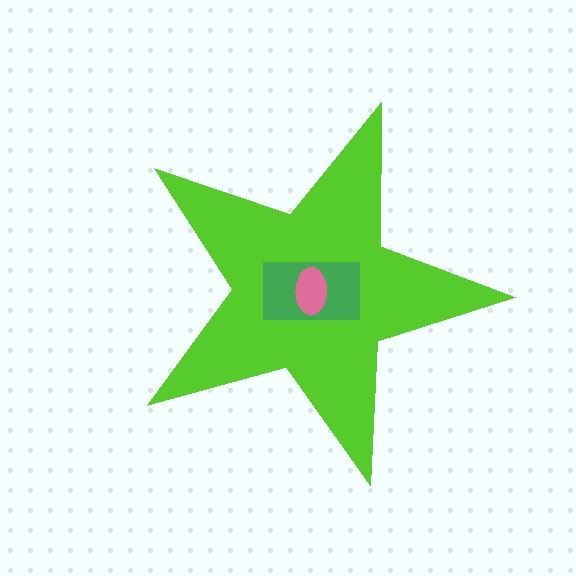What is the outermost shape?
The lime star.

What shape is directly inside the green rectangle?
The pink ellipse.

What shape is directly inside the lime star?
The green rectangle.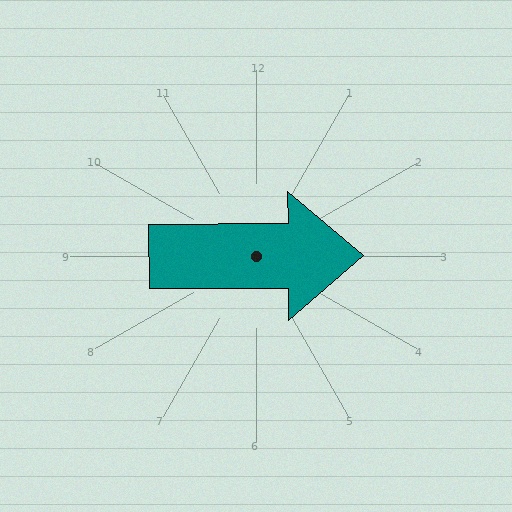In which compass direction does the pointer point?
East.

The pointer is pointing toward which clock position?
Roughly 3 o'clock.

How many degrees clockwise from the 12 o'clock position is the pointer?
Approximately 90 degrees.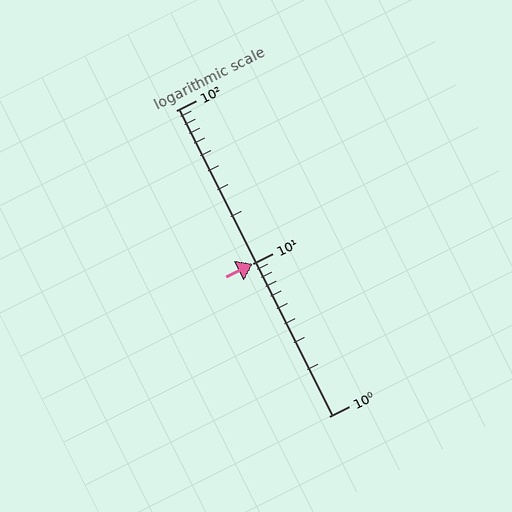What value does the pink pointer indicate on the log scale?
The pointer indicates approximately 10.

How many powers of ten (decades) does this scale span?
The scale spans 2 decades, from 1 to 100.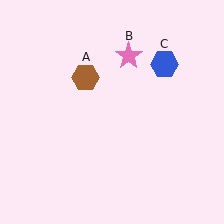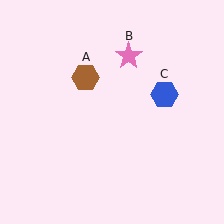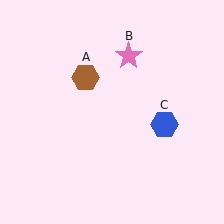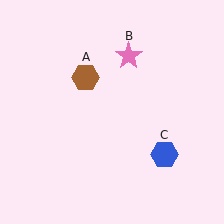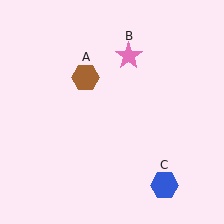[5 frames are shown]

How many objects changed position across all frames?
1 object changed position: blue hexagon (object C).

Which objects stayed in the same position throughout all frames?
Brown hexagon (object A) and pink star (object B) remained stationary.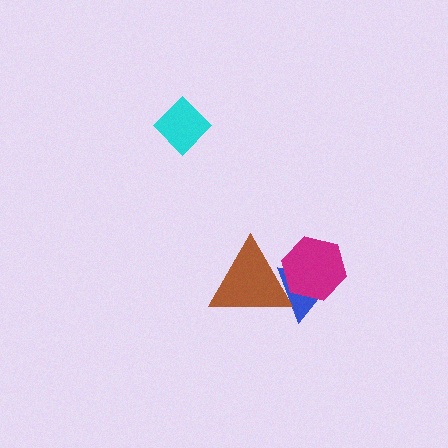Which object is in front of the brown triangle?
The magenta hexagon is in front of the brown triangle.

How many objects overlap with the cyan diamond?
0 objects overlap with the cyan diamond.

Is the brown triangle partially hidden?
Yes, it is partially covered by another shape.